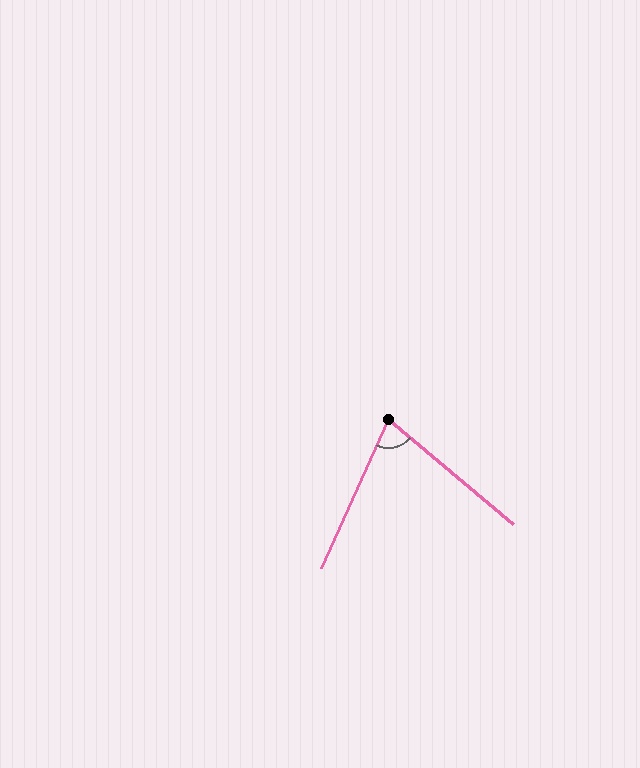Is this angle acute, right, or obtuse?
It is acute.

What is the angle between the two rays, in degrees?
Approximately 74 degrees.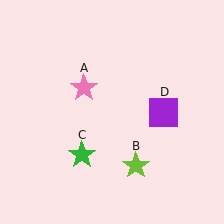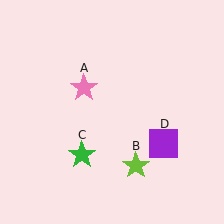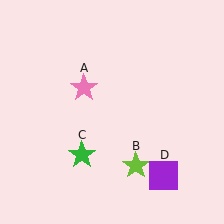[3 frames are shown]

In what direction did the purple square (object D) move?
The purple square (object D) moved down.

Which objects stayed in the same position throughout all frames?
Pink star (object A) and lime star (object B) and green star (object C) remained stationary.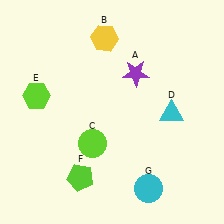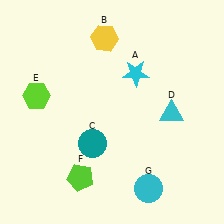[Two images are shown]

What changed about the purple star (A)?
In Image 1, A is purple. In Image 2, it changed to cyan.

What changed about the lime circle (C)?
In Image 1, C is lime. In Image 2, it changed to teal.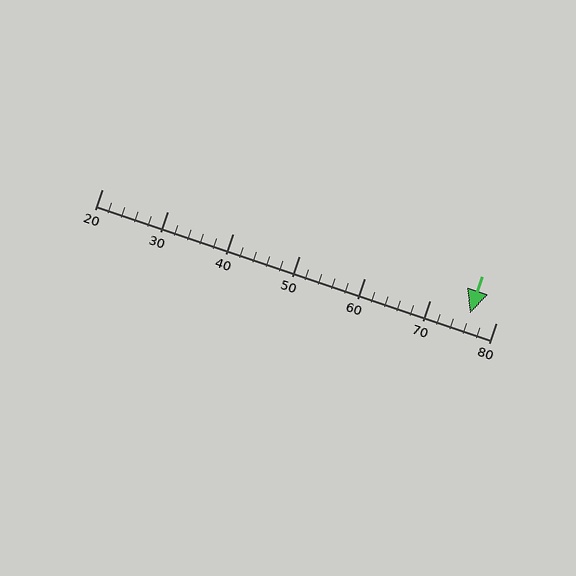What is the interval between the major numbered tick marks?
The major tick marks are spaced 10 units apart.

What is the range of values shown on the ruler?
The ruler shows values from 20 to 80.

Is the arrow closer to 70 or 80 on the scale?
The arrow is closer to 80.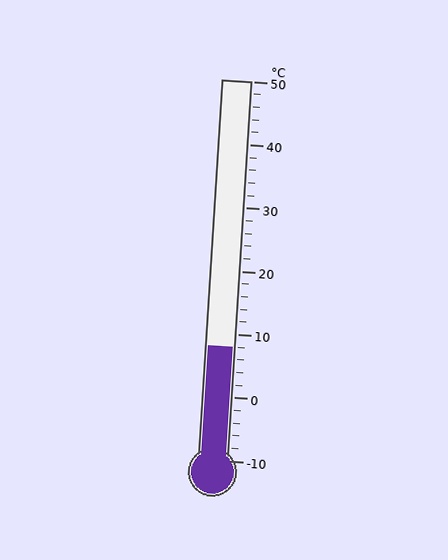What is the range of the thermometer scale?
The thermometer scale ranges from -10°C to 50°C.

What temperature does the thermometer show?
The thermometer shows approximately 8°C.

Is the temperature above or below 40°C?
The temperature is below 40°C.